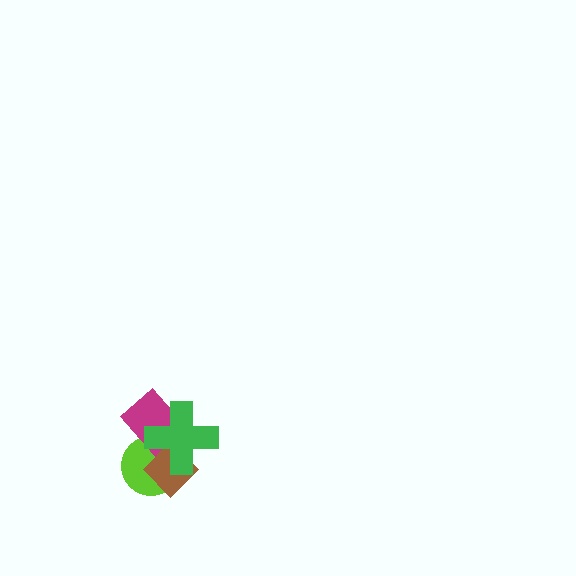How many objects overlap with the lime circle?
3 objects overlap with the lime circle.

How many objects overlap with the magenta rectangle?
3 objects overlap with the magenta rectangle.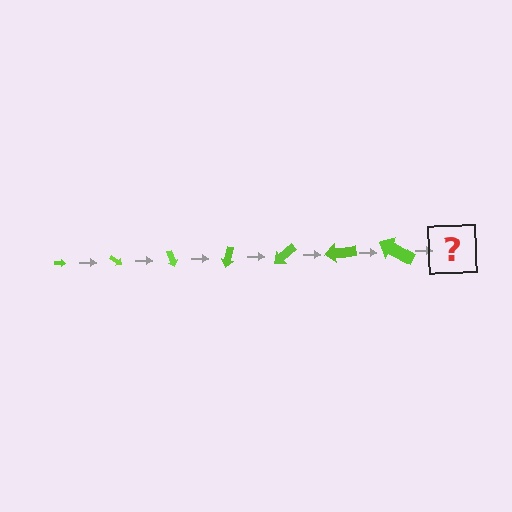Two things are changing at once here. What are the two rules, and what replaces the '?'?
The two rules are that the arrow grows larger each step and it rotates 35 degrees each step. The '?' should be an arrow, larger than the previous one and rotated 245 degrees from the start.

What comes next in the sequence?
The next element should be an arrow, larger than the previous one and rotated 245 degrees from the start.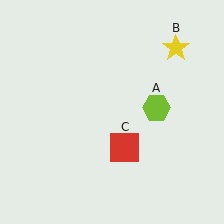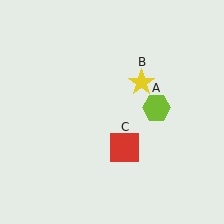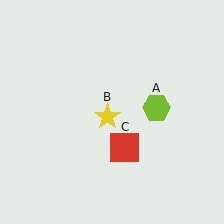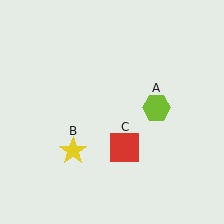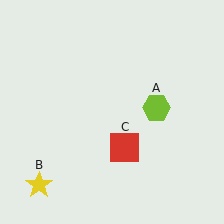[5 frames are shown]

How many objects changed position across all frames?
1 object changed position: yellow star (object B).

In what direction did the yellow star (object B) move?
The yellow star (object B) moved down and to the left.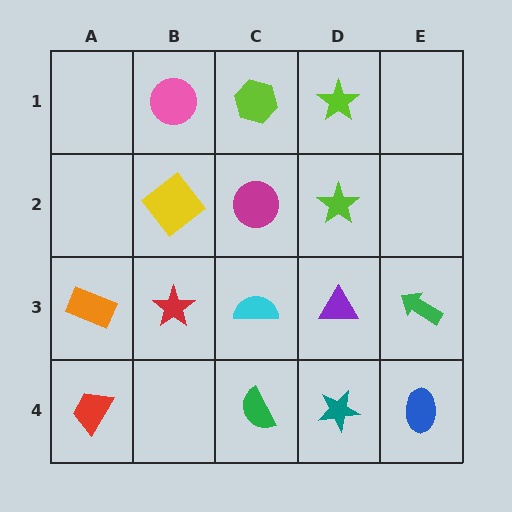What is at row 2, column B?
A yellow diamond.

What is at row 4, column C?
A green semicircle.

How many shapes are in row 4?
4 shapes.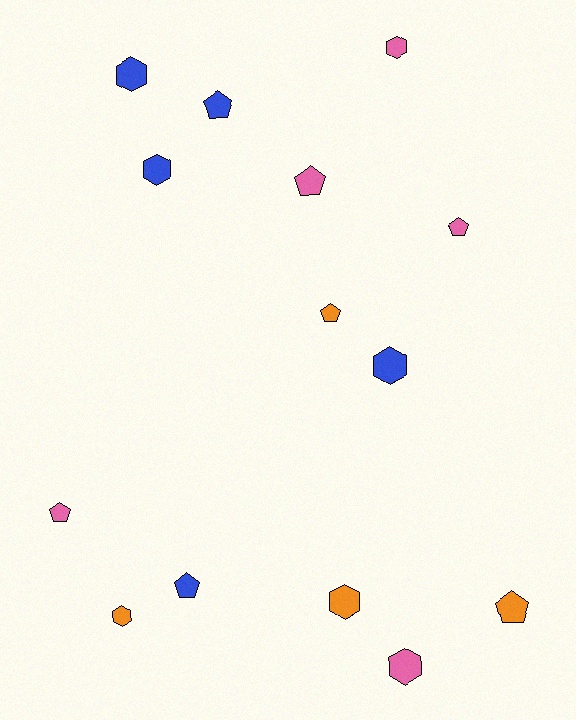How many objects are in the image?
There are 14 objects.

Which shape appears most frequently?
Pentagon, with 7 objects.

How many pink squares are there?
There are no pink squares.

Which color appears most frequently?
Blue, with 5 objects.